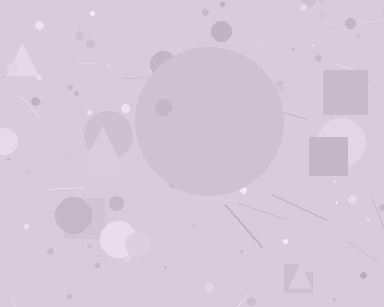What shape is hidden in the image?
A circle is hidden in the image.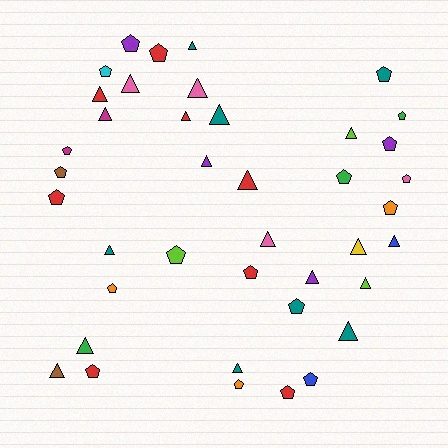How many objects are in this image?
There are 40 objects.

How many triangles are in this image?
There are 20 triangles.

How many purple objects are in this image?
There are 4 purple objects.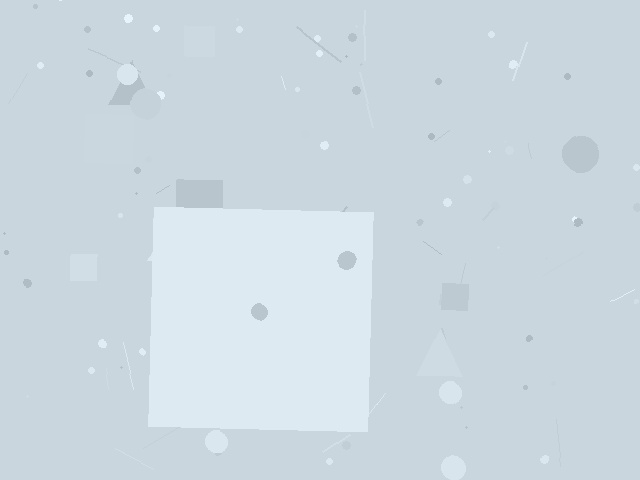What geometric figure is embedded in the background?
A square is embedded in the background.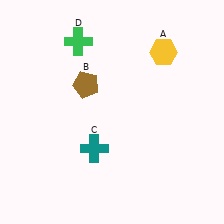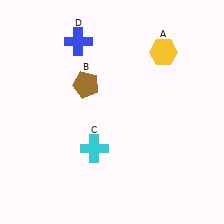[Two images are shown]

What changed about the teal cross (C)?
In Image 1, C is teal. In Image 2, it changed to cyan.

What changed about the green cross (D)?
In Image 1, D is green. In Image 2, it changed to blue.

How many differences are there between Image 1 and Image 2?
There are 2 differences between the two images.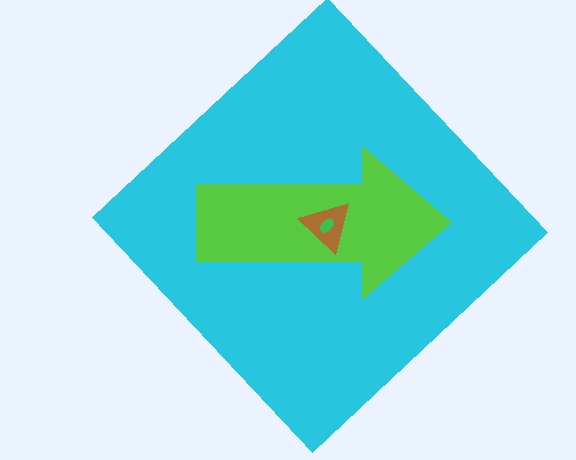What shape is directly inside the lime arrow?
The brown triangle.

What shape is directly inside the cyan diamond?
The lime arrow.